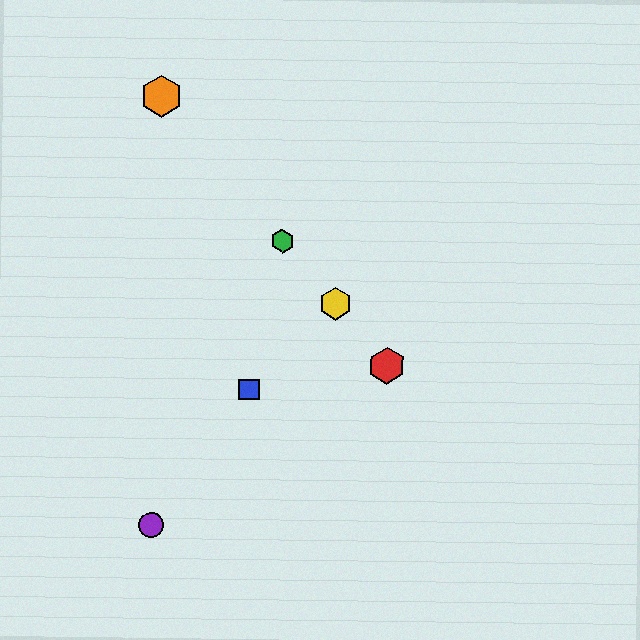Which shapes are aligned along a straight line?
The red hexagon, the green hexagon, the yellow hexagon, the orange hexagon are aligned along a straight line.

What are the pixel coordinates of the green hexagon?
The green hexagon is at (283, 241).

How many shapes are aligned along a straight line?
4 shapes (the red hexagon, the green hexagon, the yellow hexagon, the orange hexagon) are aligned along a straight line.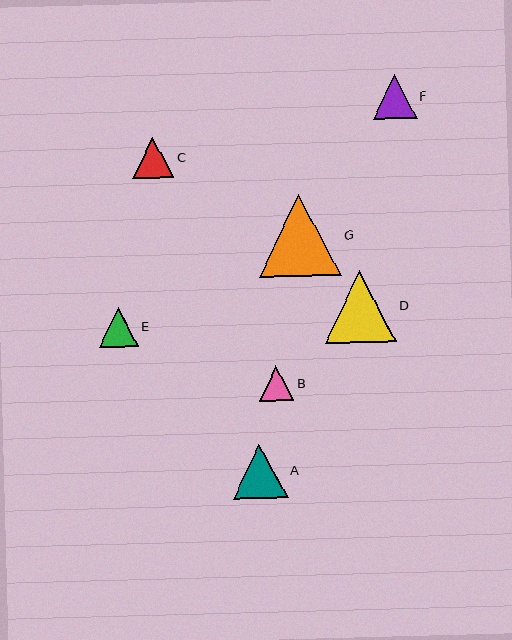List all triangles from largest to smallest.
From largest to smallest: G, D, A, F, C, E, B.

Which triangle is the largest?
Triangle G is the largest with a size of approximately 82 pixels.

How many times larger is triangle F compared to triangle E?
Triangle F is approximately 1.1 times the size of triangle E.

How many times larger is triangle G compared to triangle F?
Triangle G is approximately 1.9 times the size of triangle F.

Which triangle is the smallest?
Triangle B is the smallest with a size of approximately 34 pixels.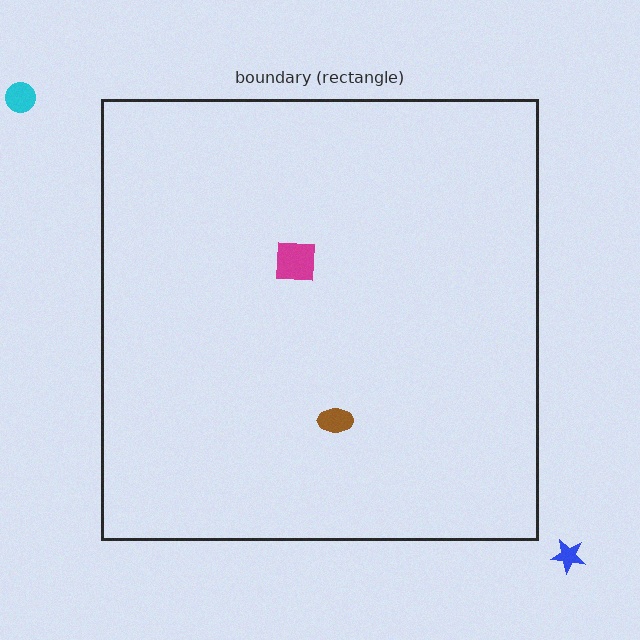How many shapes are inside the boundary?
2 inside, 2 outside.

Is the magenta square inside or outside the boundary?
Inside.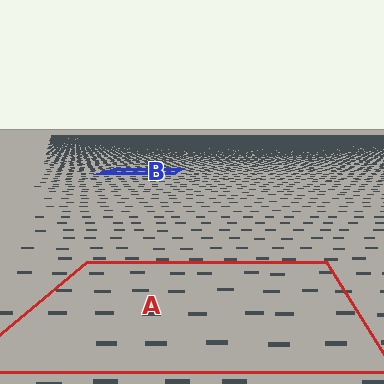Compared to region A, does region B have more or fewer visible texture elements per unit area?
Region B has more texture elements per unit area — they are packed more densely because it is farther away.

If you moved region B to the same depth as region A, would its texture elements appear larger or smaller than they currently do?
They would appear larger. At a closer depth, the same texture elements are projected at a bigger on-screen size.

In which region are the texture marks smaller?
The texture marks are smaller in region B, because it is farther away.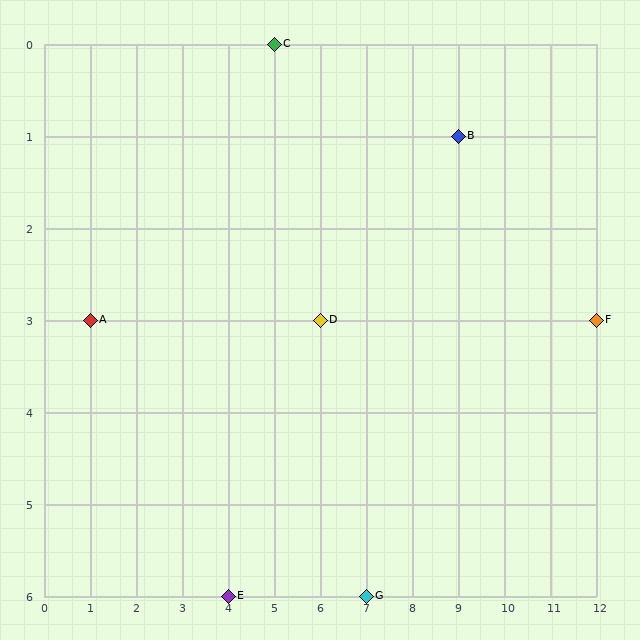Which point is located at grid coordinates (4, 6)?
Point E is at (4, 6).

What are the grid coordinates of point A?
Point A is at grid coordinates (1, 3).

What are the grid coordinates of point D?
Point D is at grid coordinates (6, 3).